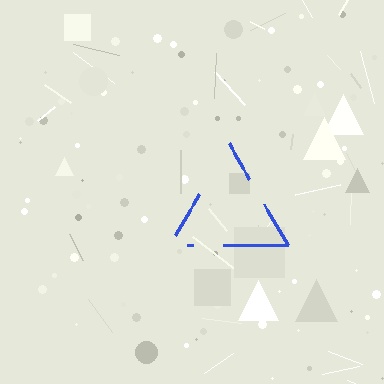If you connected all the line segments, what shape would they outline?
They would outline a triangle.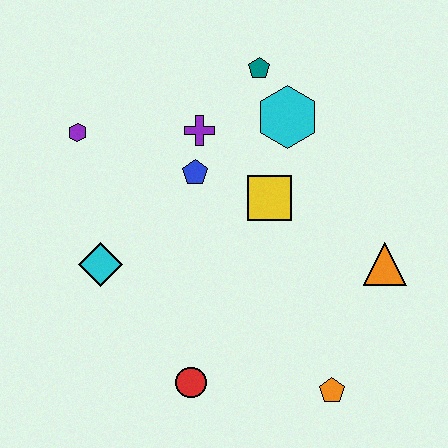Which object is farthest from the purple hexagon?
The orange pentagon is farthest from the purple hexagon.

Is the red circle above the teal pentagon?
No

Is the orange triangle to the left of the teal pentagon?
No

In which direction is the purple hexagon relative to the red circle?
The purple hexagon is above the red circle.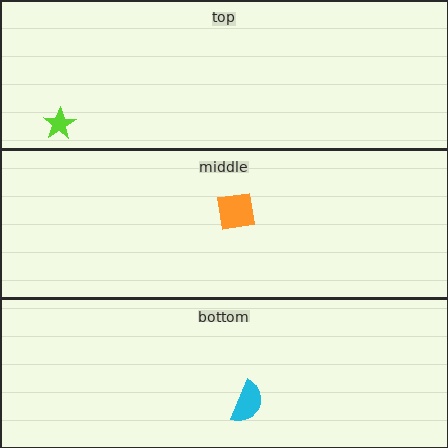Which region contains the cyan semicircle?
The bottom region.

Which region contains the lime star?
The top region.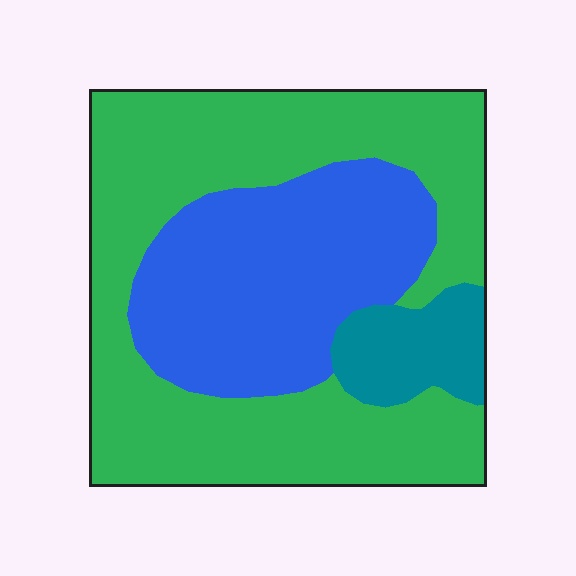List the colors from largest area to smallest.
From largest to smallest: green, blue, teal.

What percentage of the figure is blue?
Blue covers 33% of the figure.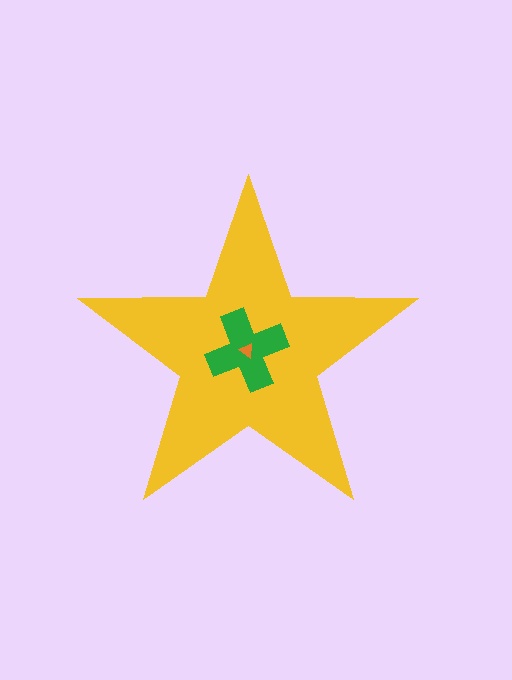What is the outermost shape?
The yellow star.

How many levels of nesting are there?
3.